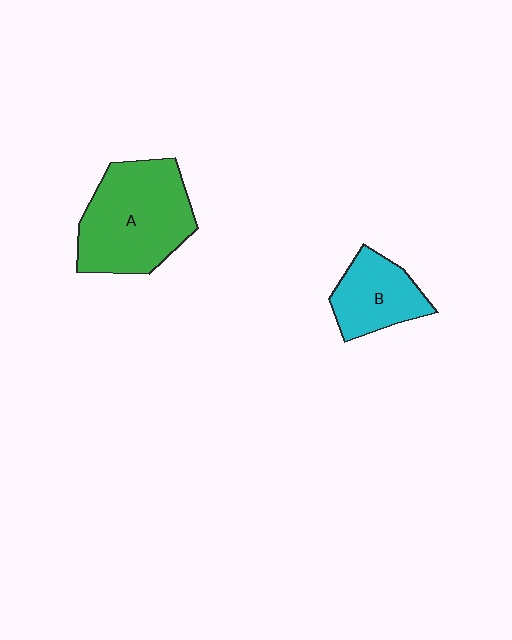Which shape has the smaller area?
Shape B (cyan).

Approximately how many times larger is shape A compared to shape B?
Approximately 1.8 times.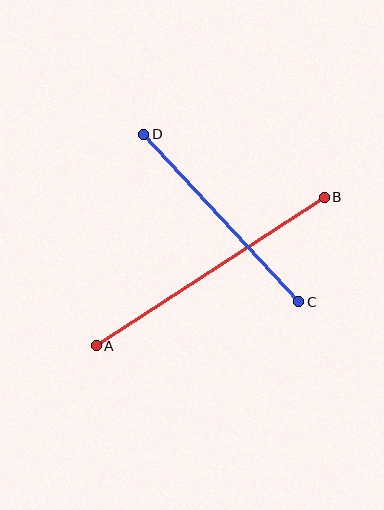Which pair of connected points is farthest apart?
Points A and B are farthest apart.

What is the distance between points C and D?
The distance is approximately 228 pixels.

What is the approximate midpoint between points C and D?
The midpoint is at approximately (221, 218) pixels.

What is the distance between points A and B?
The distance is approximately 272 pixels.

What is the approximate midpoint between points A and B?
The midpoint is at approximately (210, 271) pixels.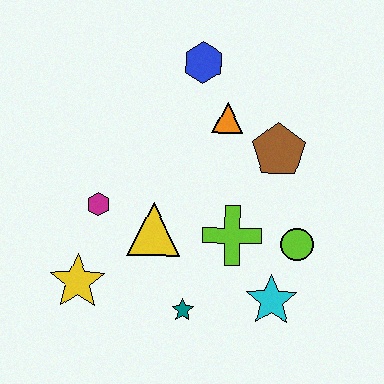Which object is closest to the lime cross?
The lime circle is closest to the lime cross.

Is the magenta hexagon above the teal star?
Yes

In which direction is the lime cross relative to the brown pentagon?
The lime cross is below the brown pentagon.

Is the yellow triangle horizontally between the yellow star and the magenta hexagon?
No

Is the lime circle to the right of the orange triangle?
Yes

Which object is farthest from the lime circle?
The yellow star is farthest from the lime circle.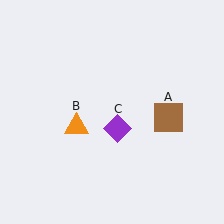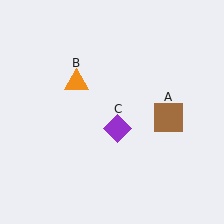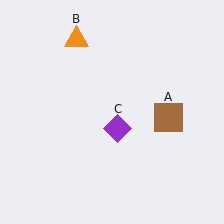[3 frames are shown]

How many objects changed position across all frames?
1 object changed position: orange triangle (object B).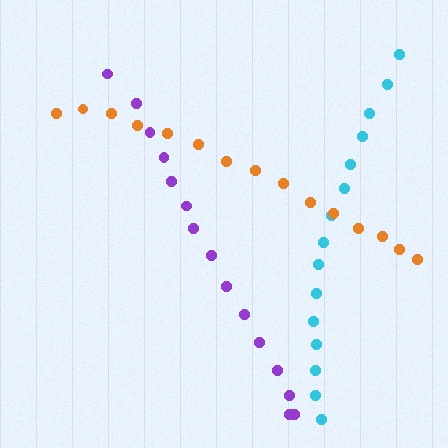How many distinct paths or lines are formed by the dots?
There are 3 distinct paths.